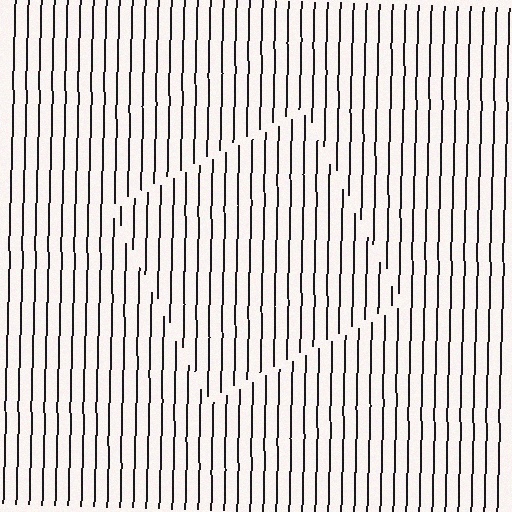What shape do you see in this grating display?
An illusory square. The interior of the shape contains the same grating, shifted by half a period — the contour is defined by the phase discontinuity where line-ends from the inner and outer gratings abut.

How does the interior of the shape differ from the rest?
The interior of the shape contains the same grating, shifted by half a period — the contour is defined by the phase discontinuity where line-ends from the inner and outer gratings abut.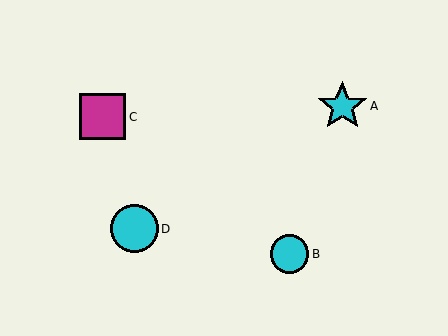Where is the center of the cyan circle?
The center of the cyan circle is at (134, 229).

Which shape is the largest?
The cyan star (labeled A) is the largest.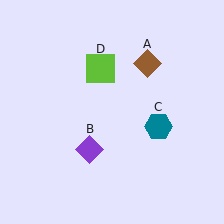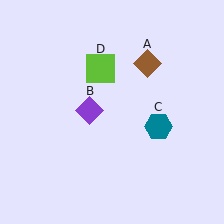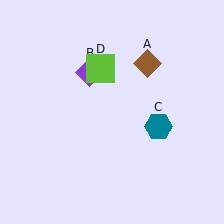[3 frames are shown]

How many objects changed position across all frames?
1 object changed position: purple diamond (object B).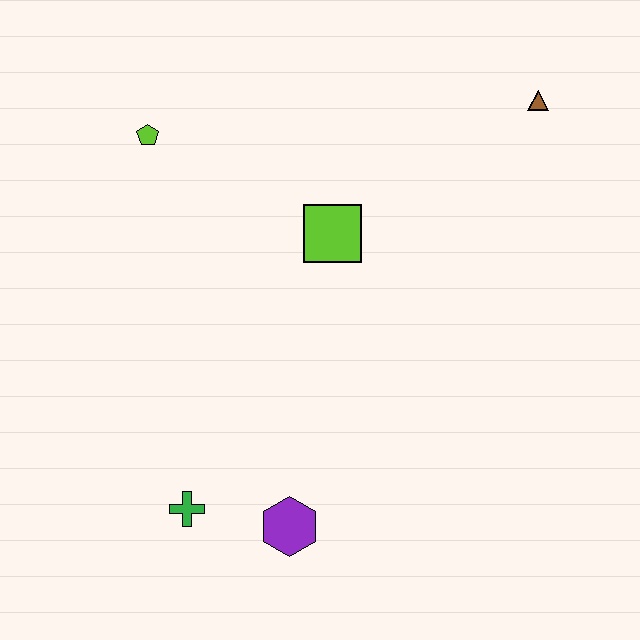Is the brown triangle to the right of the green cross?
Yes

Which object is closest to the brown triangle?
The lime square is closest to the brown triangle.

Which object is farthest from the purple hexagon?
The brown triangle is farthest from the purple hexagon.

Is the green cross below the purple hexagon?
No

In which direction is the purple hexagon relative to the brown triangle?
The purple hexagon is below the brown triangle.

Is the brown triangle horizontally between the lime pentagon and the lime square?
No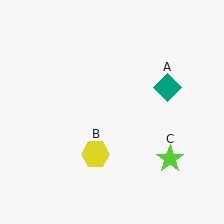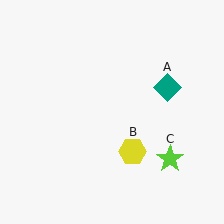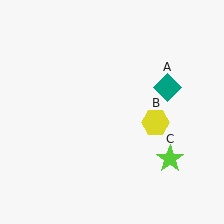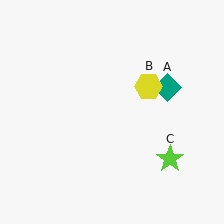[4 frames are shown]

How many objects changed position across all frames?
1 object changed position: yellow hexagon (object B).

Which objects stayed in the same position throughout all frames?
Teal diamond (object A) and lime star (object C) remained stationary.